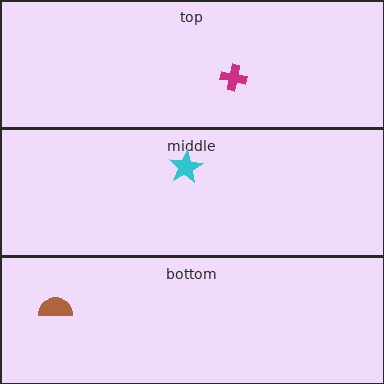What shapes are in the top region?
The magenta cross.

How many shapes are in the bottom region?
1.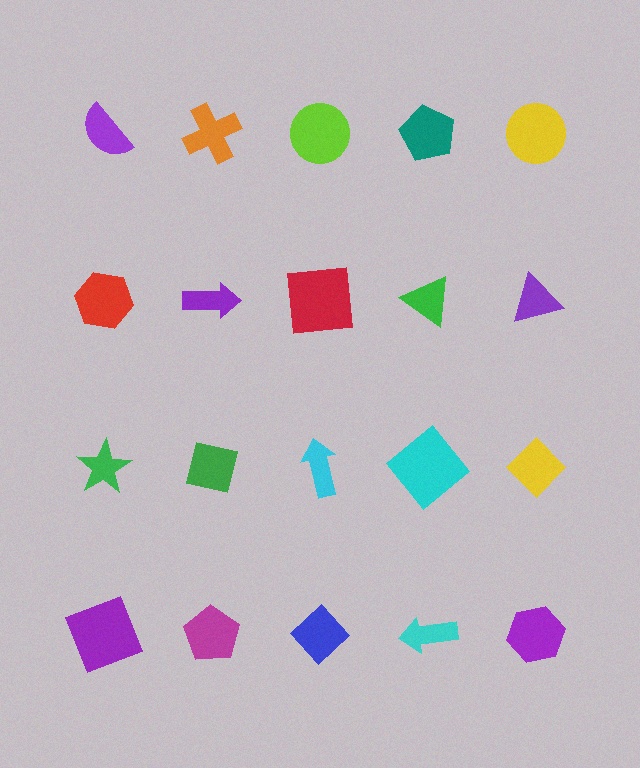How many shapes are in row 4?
5 shapes.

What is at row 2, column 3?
A red square.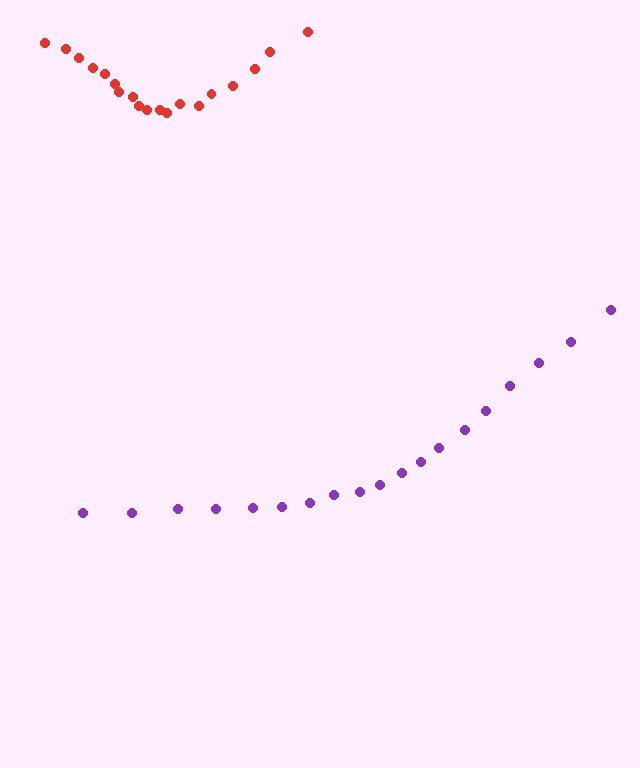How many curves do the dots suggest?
There are 2 distinct paths.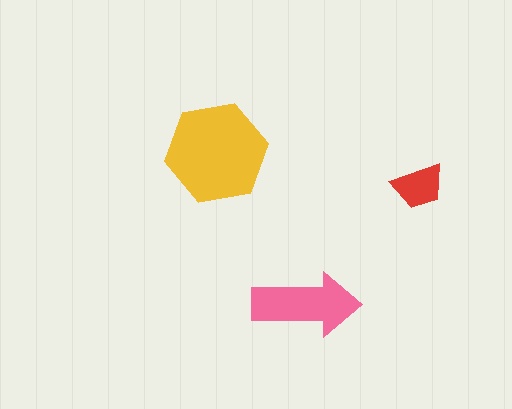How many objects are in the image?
There are 3 objects in the image.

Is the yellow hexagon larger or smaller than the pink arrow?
Larger.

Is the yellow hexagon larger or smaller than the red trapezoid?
Larger.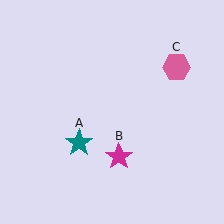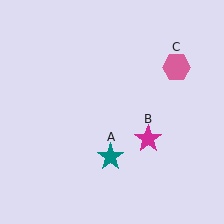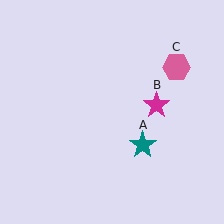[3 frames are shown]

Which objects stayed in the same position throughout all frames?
Pink hexagon (object C) remained stationary.